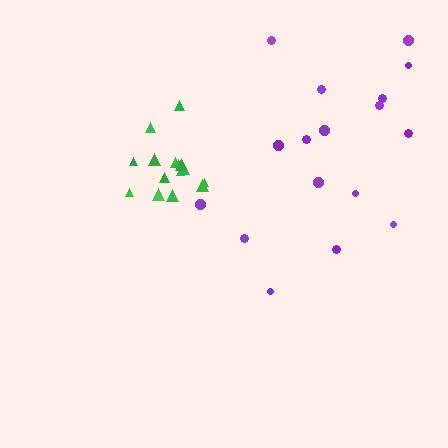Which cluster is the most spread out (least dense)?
Purple.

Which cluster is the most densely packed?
Green.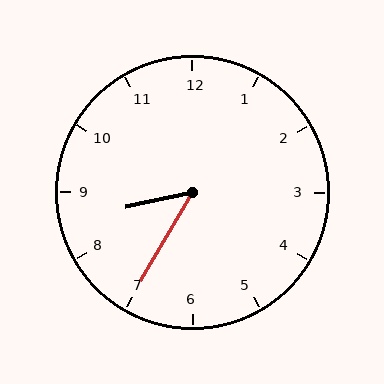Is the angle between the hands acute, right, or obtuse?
It is acute.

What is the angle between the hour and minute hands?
Approximately 48 degrees.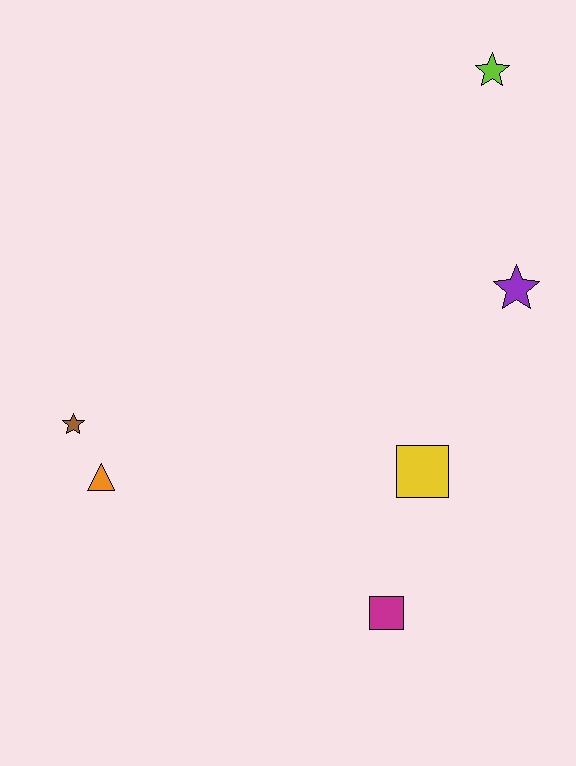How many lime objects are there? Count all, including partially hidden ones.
There is 1 lime object.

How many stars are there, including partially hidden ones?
There are 3 stars.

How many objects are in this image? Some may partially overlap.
There are 6 objects.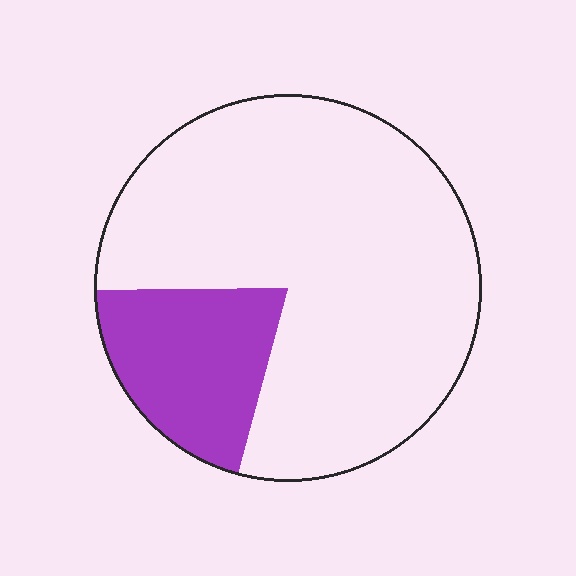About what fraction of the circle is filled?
About one fifth (1/5).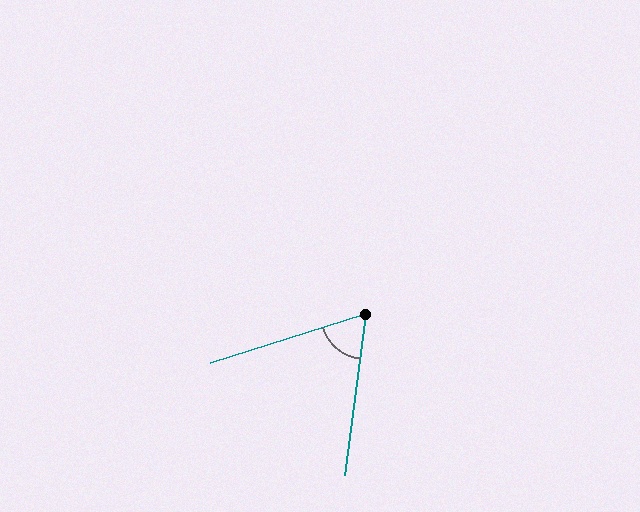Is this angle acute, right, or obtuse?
It is acute.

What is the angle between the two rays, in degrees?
Approximately 65 degrees.